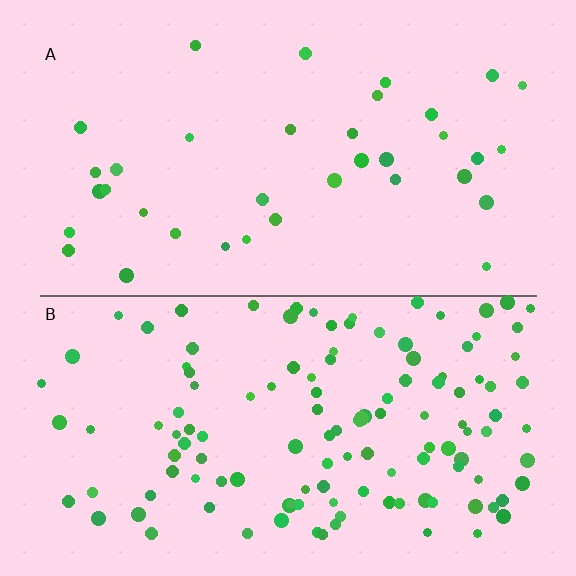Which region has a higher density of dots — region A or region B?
B (the bottom).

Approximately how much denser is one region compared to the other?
Approximately 3.5× — region B over region A.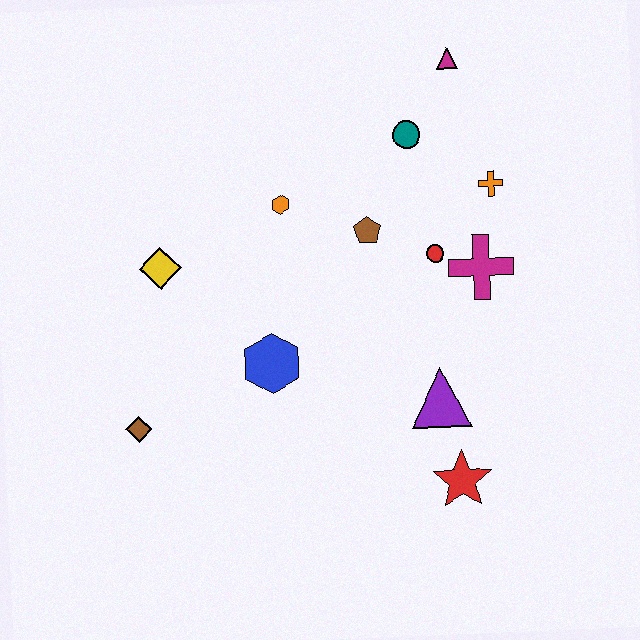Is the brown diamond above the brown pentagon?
No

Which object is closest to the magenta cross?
The red circle is closest to the magenta cross.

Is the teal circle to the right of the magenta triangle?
No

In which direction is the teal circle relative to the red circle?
The teal circle is above the red circle.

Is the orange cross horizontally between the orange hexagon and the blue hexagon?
No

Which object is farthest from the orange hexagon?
The red star is farthest from the orange hexagon.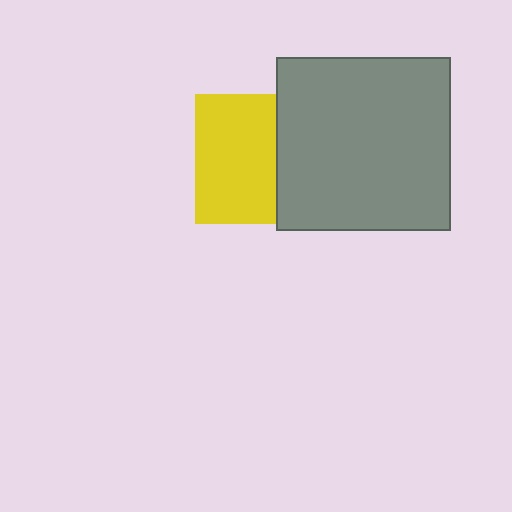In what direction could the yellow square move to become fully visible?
The yellow square could move left. That would shift it out from behind the gray square entirely.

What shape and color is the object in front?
The object in front is a gray square.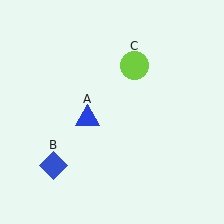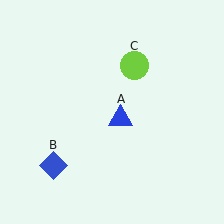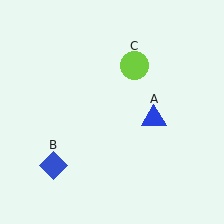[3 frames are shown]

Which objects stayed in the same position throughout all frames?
Blue diamond (object B) and lime circle (object C) remained stationary.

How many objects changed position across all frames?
1 object changed position: blue triangle (object A).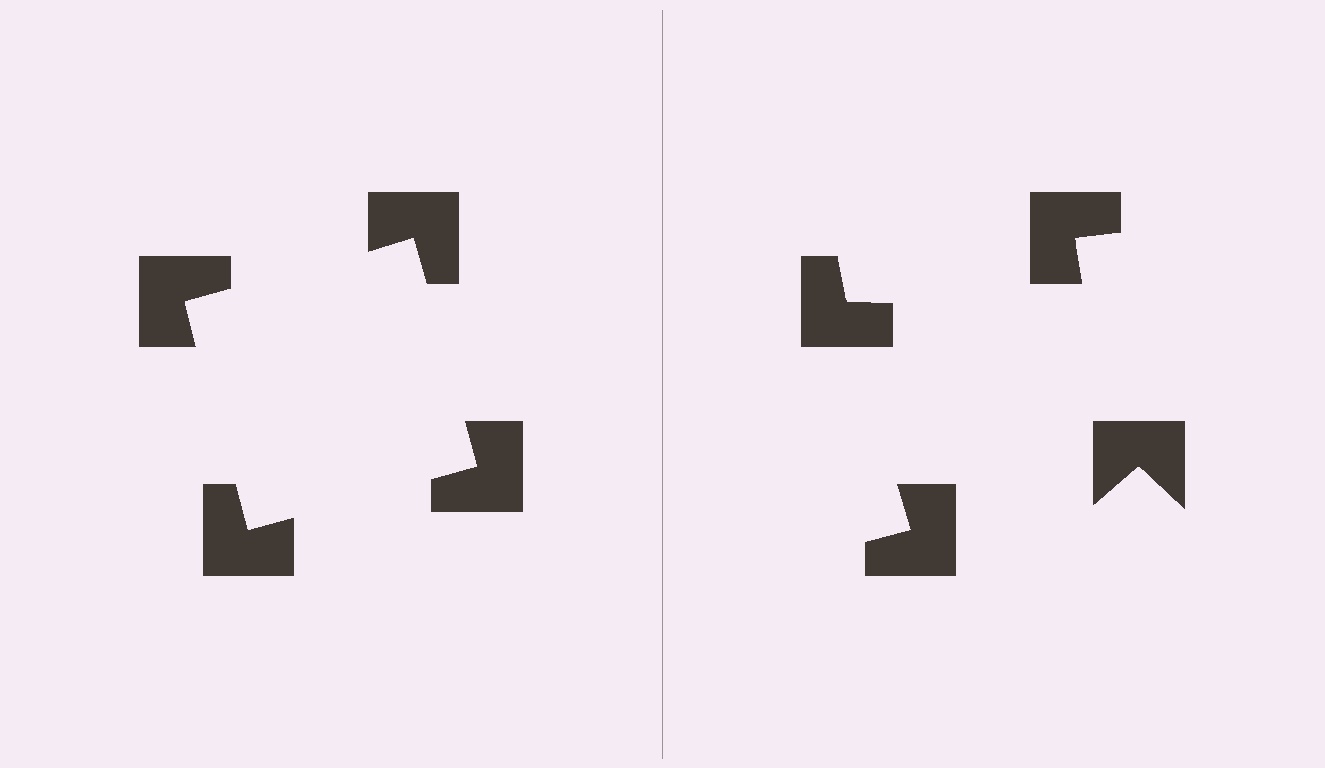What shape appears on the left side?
An illusory square.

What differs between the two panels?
The notched squares are positioned identically on both sides; only the wedge orientations differ. On the left they align to a square; on the right they are misaligned.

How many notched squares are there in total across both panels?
8 — 4 on each side.